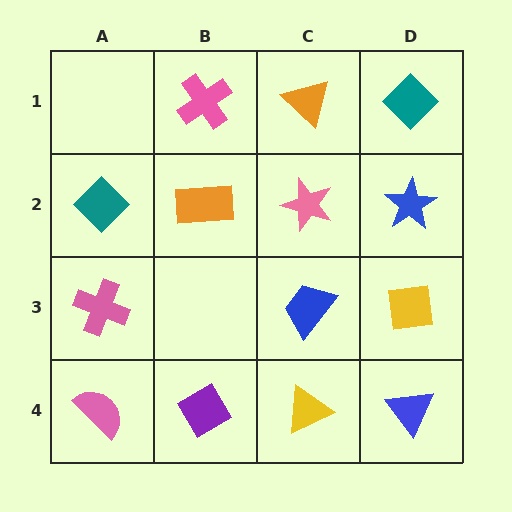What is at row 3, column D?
A yellow square.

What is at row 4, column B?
A purple diamond.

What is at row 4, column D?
A blue triangle.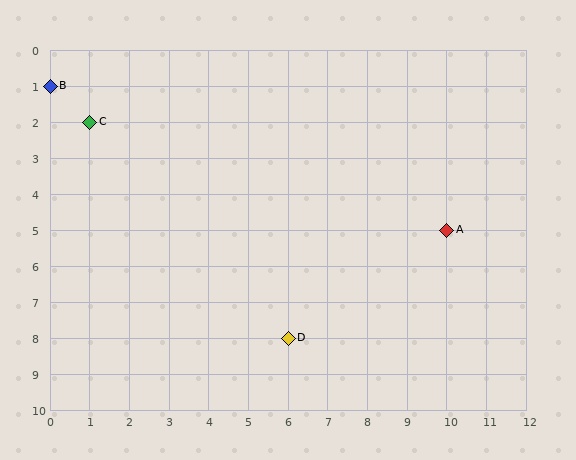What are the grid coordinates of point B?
Point B is at grid coordinates (0, 1).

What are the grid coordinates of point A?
Point A is at grid coordinates (10, 5).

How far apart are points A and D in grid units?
Points A and D are 4 columns and 3 rows apart (about 5.0 grid units diagonally).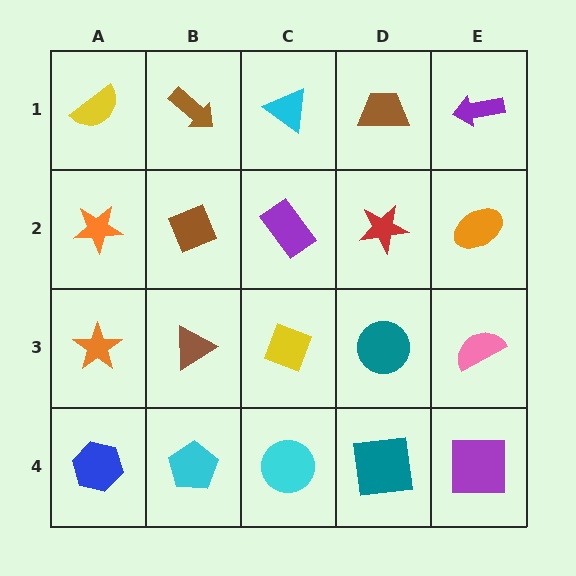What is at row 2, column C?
A purple rectangle.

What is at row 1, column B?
A brown arrow.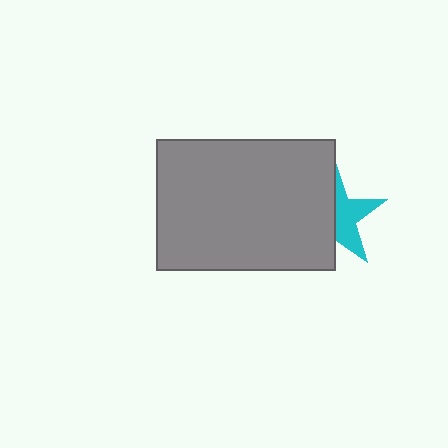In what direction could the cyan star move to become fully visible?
The cyan star could move right. That would shift it out from behind the gray rectangle entirely.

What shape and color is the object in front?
The object in front is a gray rectangle.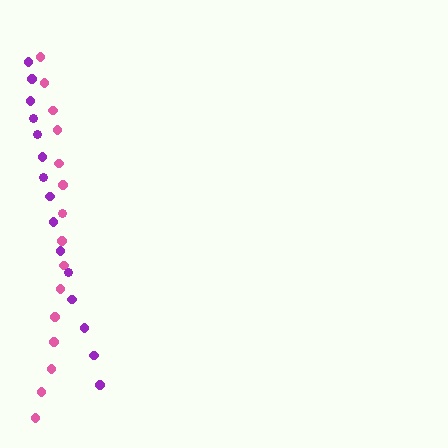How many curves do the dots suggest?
There are 2 distinct paths.